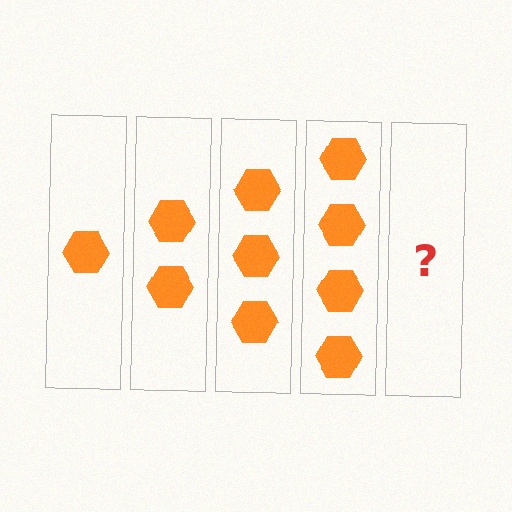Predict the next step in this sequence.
The next step is 5 hexagons.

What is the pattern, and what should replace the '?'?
The pattern is that each step adds one more hexagon. The '?' should be 5 hexagons.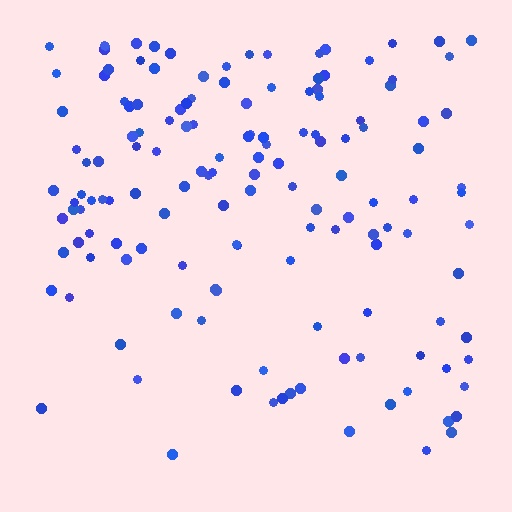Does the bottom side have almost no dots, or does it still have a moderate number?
Still a moderate number, just noticeably fewer than the top.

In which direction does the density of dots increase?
From bottom to top, with the top side densest.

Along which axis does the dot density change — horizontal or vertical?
Vertical.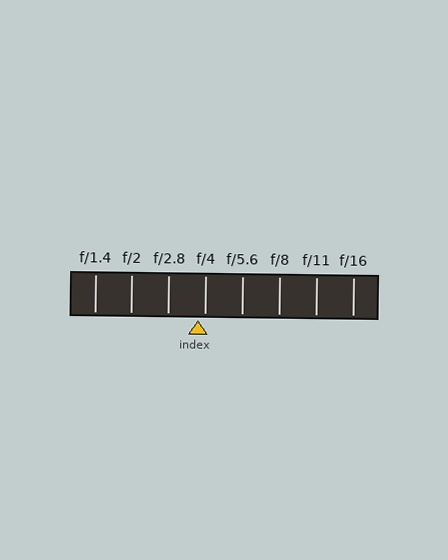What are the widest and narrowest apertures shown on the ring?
The widest aperture shown is f/1.4 and the narrowest is f/16.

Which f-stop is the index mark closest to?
The index mark is closest to f/4.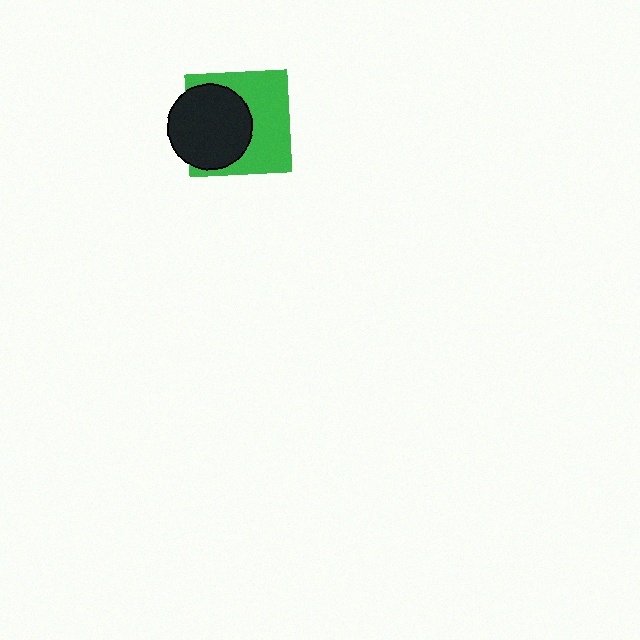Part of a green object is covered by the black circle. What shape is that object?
It is a square.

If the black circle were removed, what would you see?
You would see the complete green square.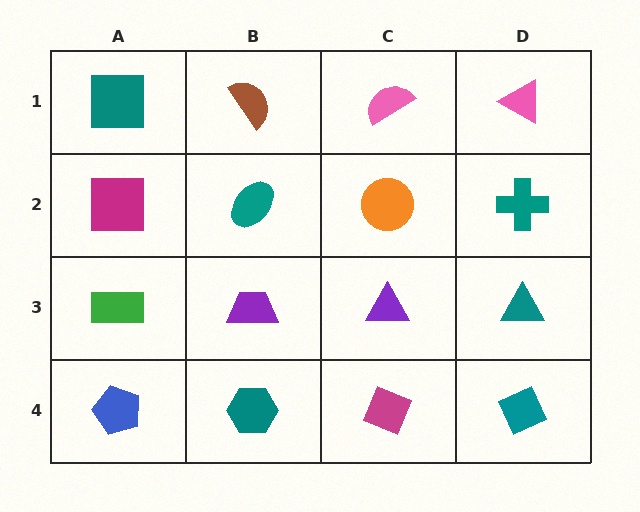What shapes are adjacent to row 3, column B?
A teal ellipse (row 2, column B), a teal hexagon (row 4, column B), a green rectangle (row 3, column A), a purple triangle (row 3, column C).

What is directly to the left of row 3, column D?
A purple triangle.